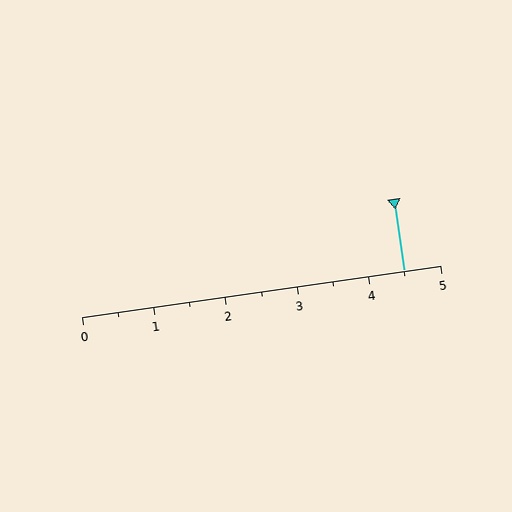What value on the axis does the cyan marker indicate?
The marker indicates approximately 4.5.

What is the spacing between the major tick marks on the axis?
The major ticks are spaced 1 apart.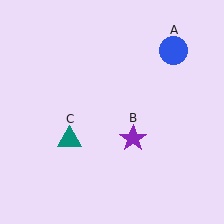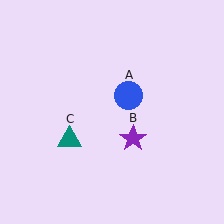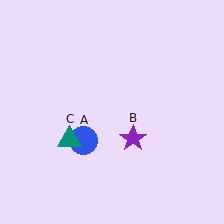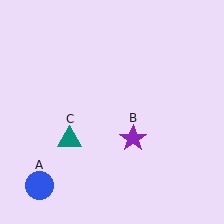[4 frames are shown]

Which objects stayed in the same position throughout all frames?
Purple star (object B) and teal triangle (object C) remained stationary.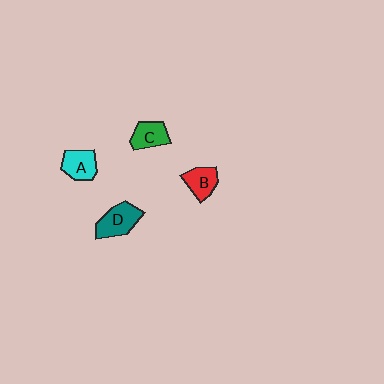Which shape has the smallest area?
Shape B (red).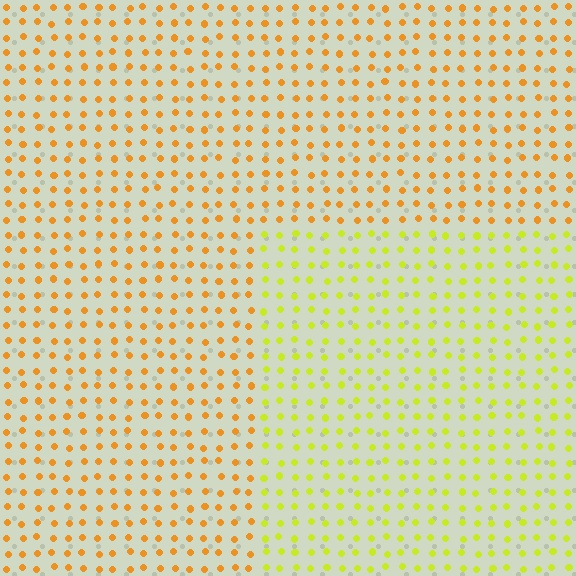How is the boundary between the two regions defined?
The boundary is defined purely by a slight shift in hue (about 38 degrees). Spacing, size, and orientation are identical on both sides.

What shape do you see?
I see a rectangle.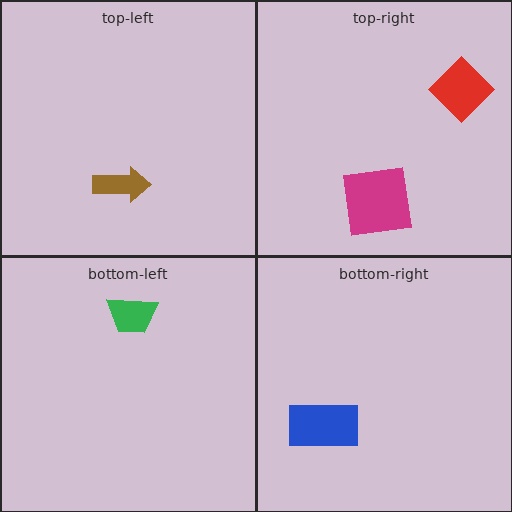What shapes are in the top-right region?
The magenta square, the red diamond.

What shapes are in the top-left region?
The brown arrow.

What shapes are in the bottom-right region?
The blue rectangle.